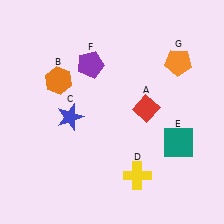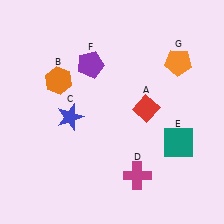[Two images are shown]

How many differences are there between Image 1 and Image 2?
There is 1 difference between the two images.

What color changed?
The cross (D) changed from yellow in Image 1 to magenta in Image 2.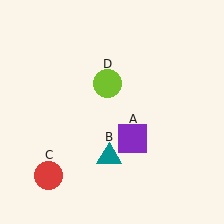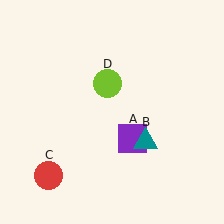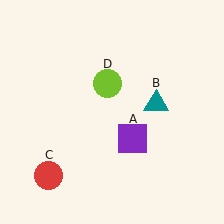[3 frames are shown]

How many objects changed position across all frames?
1 object changed position: teal triangle (object B).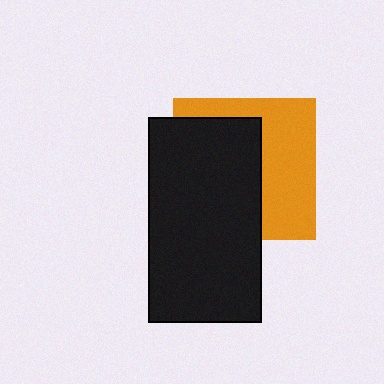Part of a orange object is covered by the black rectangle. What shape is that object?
It is a square.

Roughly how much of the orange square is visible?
About half of it is visible (roughly 47%).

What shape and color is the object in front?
The object in front is a black rectangle.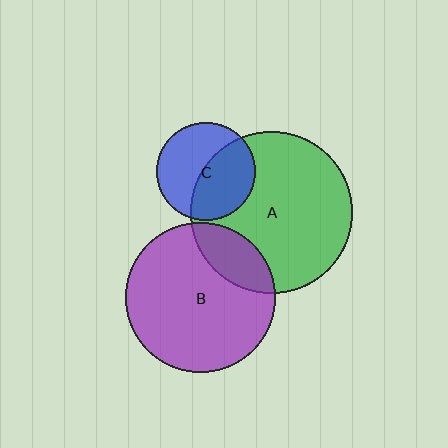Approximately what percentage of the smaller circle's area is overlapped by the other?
Approximately 50%.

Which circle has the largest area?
Circle A (green).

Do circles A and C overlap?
Yes.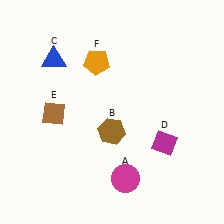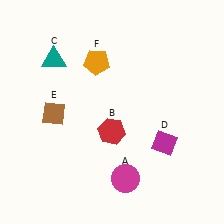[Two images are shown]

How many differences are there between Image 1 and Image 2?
There are 2 differences between the two images.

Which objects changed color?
B changed from brown to red. C changed from blue to teal.